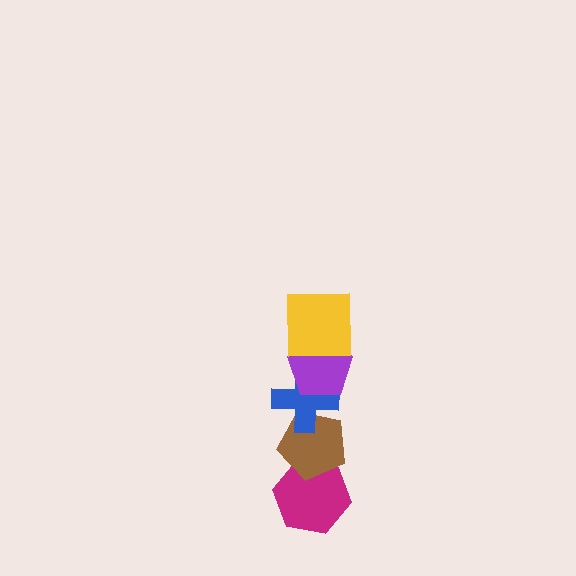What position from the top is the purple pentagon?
The purple pentagon is 2nd from the top.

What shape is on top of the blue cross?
The purple pentagon is on top of the blue cross.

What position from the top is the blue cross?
The blue cross is 3rd from the top.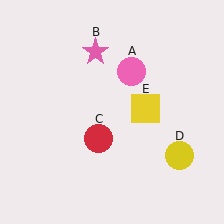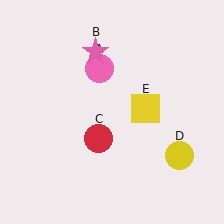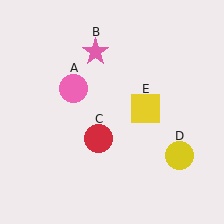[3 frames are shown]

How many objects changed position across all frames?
1 object changed position: pink circle (object A).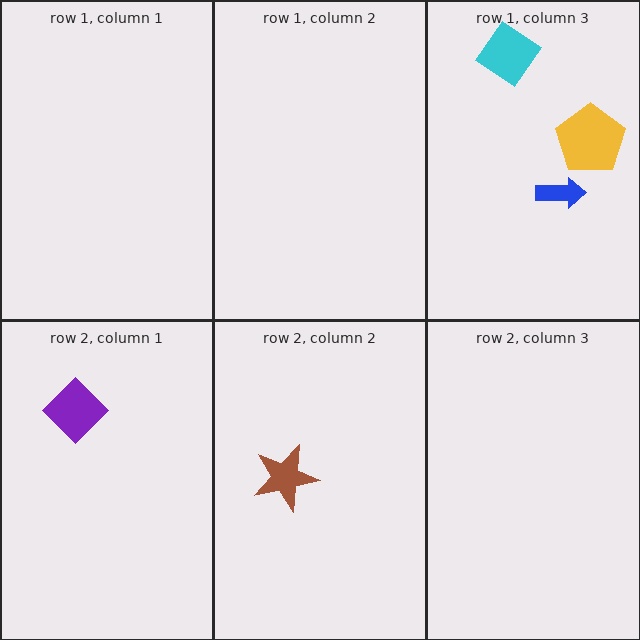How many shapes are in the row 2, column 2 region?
1.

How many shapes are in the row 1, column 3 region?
3.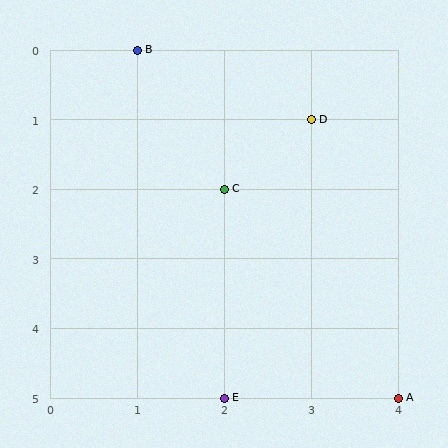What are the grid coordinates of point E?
Point E is at grid coordinates (2, 5).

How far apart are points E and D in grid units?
Points E and D are 1 column and 4 rows apart (about 4.1 grid units diagonally).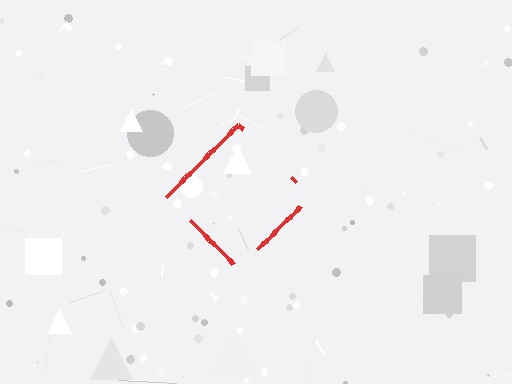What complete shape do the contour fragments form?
The contour fragments form a diamond.